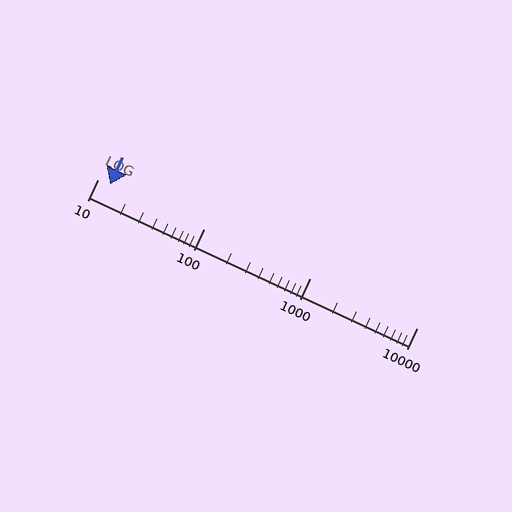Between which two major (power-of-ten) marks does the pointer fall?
The pointer is between 10 and 100.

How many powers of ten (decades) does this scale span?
The scale spans 3 decades, from 10 to 10000.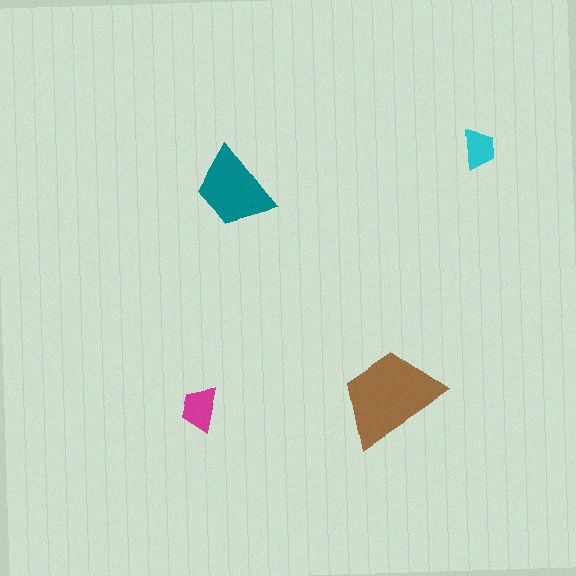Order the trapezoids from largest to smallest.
the brown one, the teal one, the magenta one, the cyan one.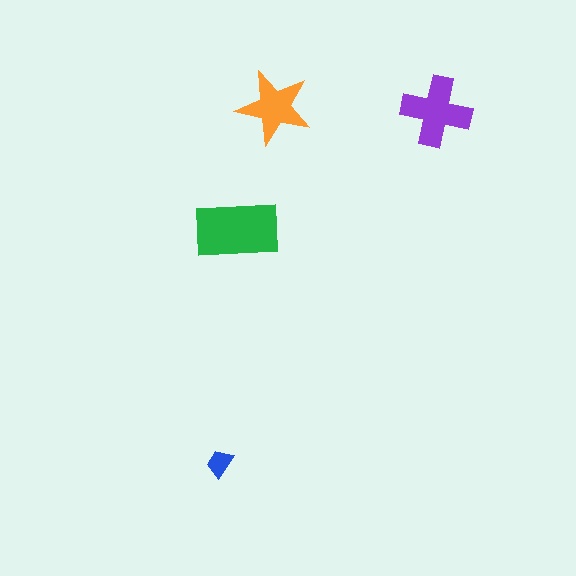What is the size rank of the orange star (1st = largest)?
3rd.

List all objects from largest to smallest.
The green rectangle, the purple cross, the orange star, the blue trapezoid.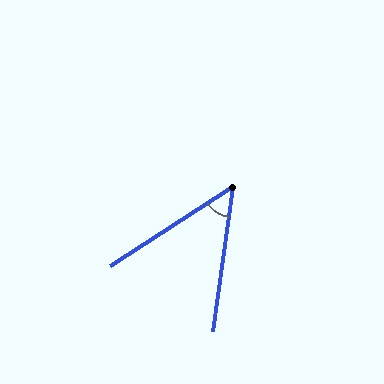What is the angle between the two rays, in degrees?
Approximately 49 degrees.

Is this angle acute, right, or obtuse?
It is acute.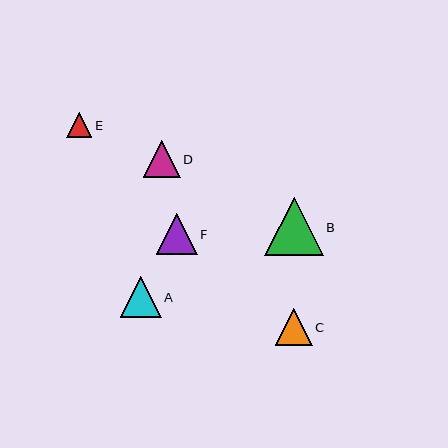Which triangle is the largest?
Triangle B is the largest with a size of approximately 59 pixels.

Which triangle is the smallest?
Triangle E is the smallest with a size of approximately 25 pixels.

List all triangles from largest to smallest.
From largest to smallest: B, A, F, D, C, E.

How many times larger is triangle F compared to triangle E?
Triangle F is approximately 1.6 times the size of triangle E.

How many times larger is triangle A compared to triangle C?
Triangle A is approximately 1.1 times the size of triangle C.